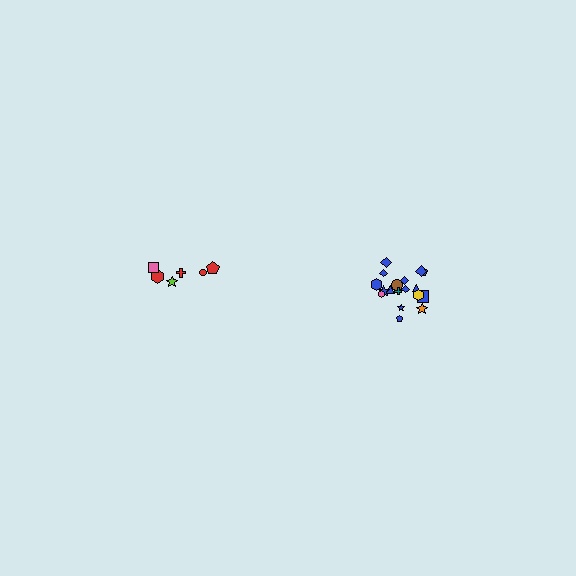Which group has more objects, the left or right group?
The right group.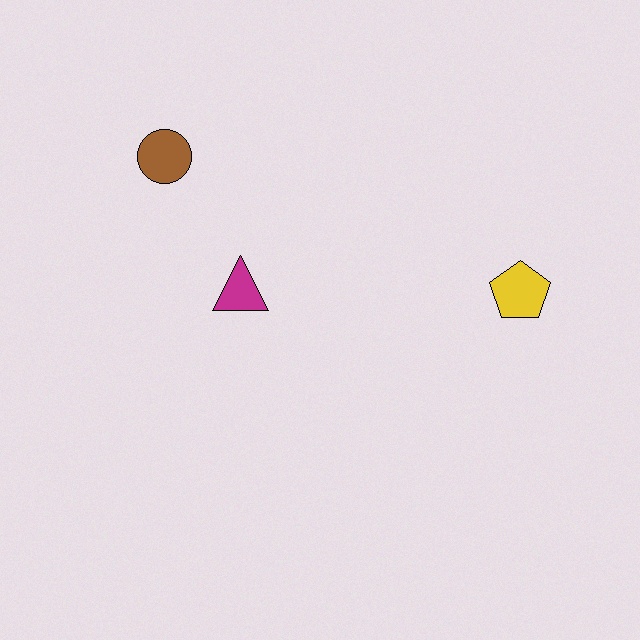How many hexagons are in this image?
There are no hexagons.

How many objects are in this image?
There are 3 objects.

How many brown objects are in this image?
There is 1 brown object.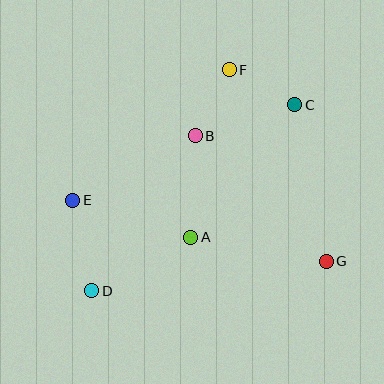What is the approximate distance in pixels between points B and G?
The distance between B and G is approximately 181 pixels.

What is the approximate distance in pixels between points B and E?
The distance between B and E is approximately 138 pixels.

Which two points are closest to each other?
Points B and F are closest to each other.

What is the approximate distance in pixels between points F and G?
The distance between F and G is approximately 215 pixels.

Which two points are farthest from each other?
Points C and D are farthest from each other.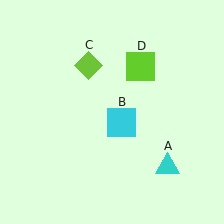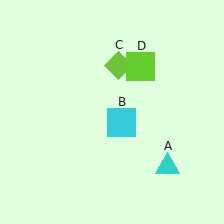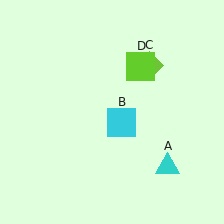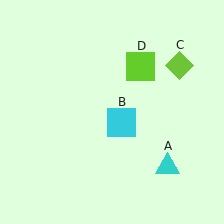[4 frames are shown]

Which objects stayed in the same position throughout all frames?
Cyan triangle (object A) and cyan square (object B) and lime square (object D) remained stationary.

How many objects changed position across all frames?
1 object changed position: lime diamond (object C).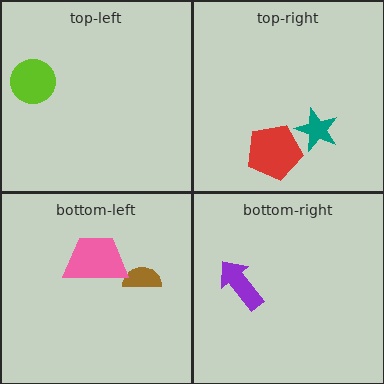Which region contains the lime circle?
The top-left region.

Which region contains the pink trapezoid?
The bottom-left region.